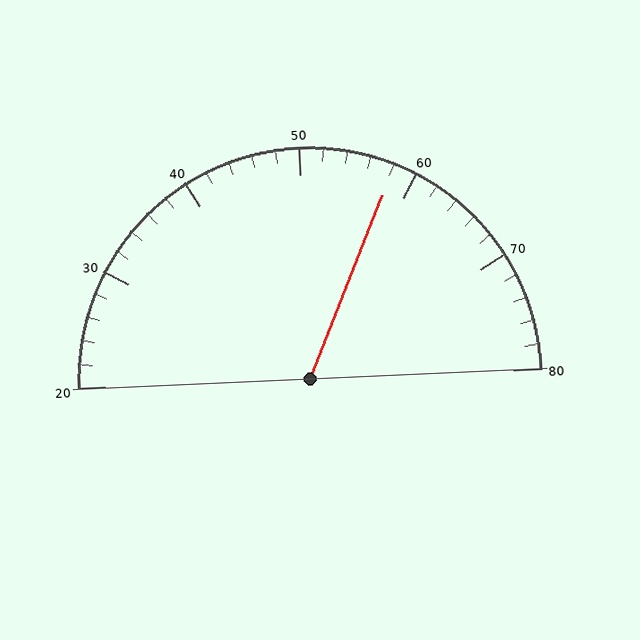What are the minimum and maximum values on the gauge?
The gauge ranges from 20 to 80.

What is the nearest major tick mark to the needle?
The nearest major tick mark is 60.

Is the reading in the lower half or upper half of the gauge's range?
The reading is in the upper half of the range (20 to 80).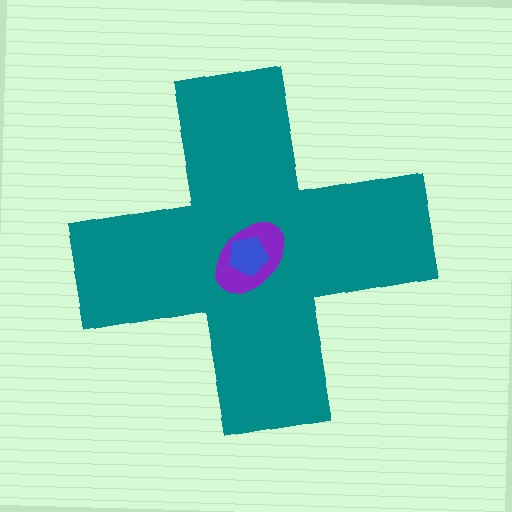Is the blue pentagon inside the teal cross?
Yes.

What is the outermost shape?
The teal cross.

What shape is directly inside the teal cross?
The purple ellipse.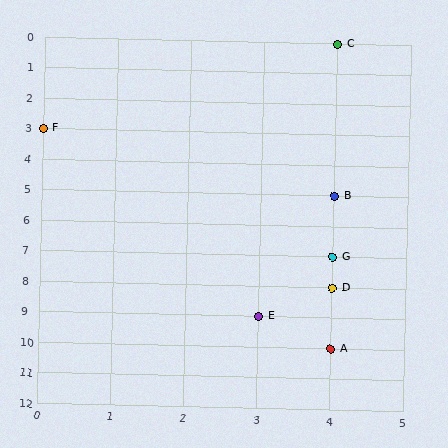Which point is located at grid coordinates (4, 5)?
Point B is at (4, 5).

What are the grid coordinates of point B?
Point B is at grid coordinates (4, 5).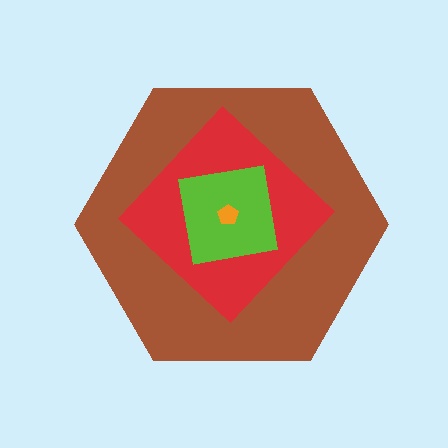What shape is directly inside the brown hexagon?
The red diamond.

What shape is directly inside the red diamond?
The lime square.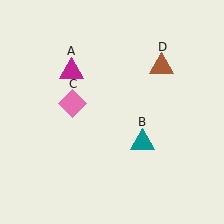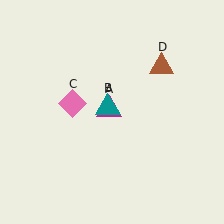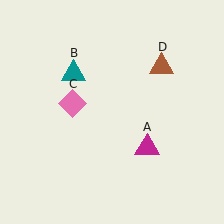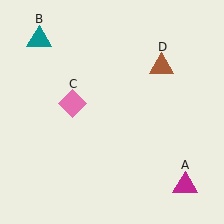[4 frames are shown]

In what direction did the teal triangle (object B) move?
The teal triangle (object B) moved up and to the left.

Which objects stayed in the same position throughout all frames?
Pink diamond (object C) and brown triangle (object D) remained stationary.